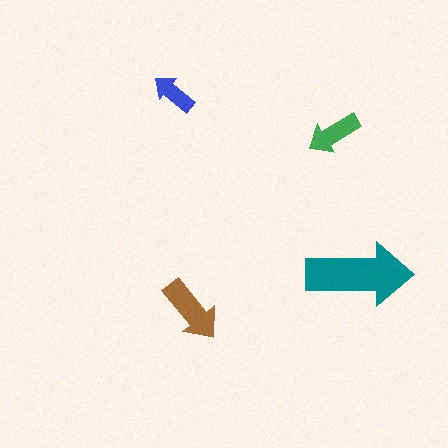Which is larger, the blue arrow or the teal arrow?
The teal one.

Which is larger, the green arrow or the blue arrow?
The green one.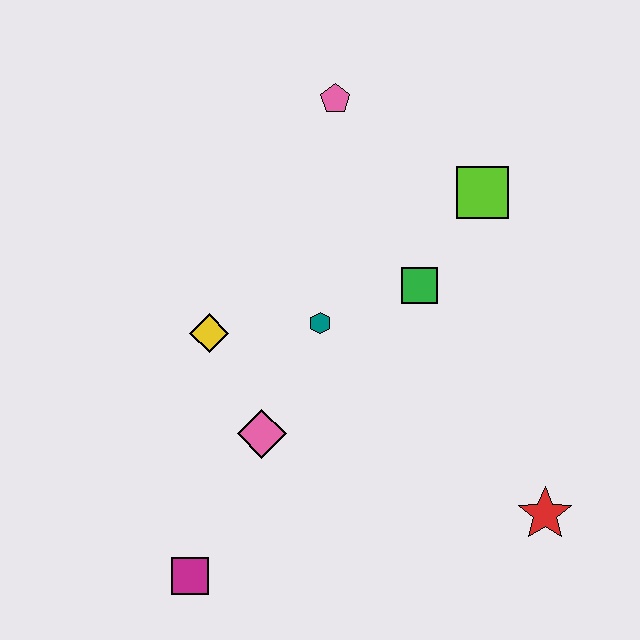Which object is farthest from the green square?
The magenta square is farthest from the green square.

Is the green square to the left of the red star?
Yes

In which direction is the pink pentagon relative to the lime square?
The pink pentagon is to the left of the lime square.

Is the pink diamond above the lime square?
No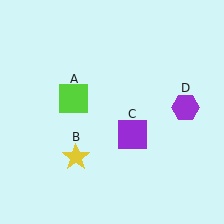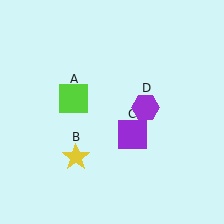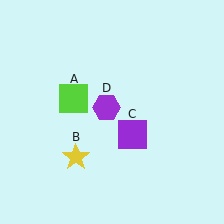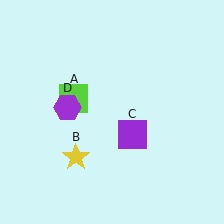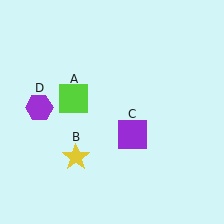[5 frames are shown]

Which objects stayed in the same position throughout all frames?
Lime square (object A) and yellow star (object B) and purple square (object C) remained stationary.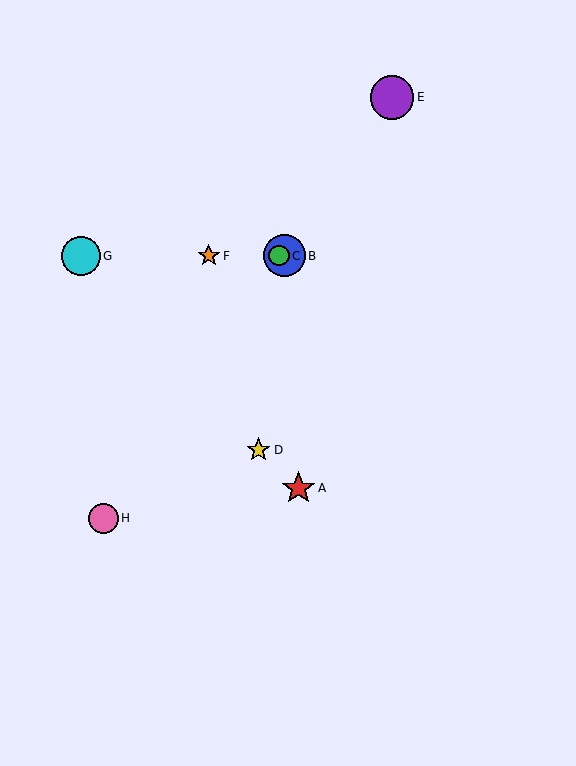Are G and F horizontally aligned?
Yes, both are at y≈256.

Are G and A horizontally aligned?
No, G is at y≈256 and A is at y≈488.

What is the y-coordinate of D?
Object D is at y≈450.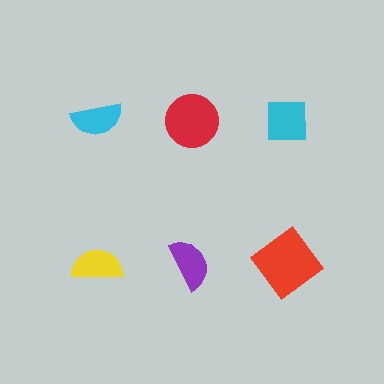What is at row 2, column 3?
A red diamond.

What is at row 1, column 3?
A cyan square.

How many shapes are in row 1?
3 shapes.